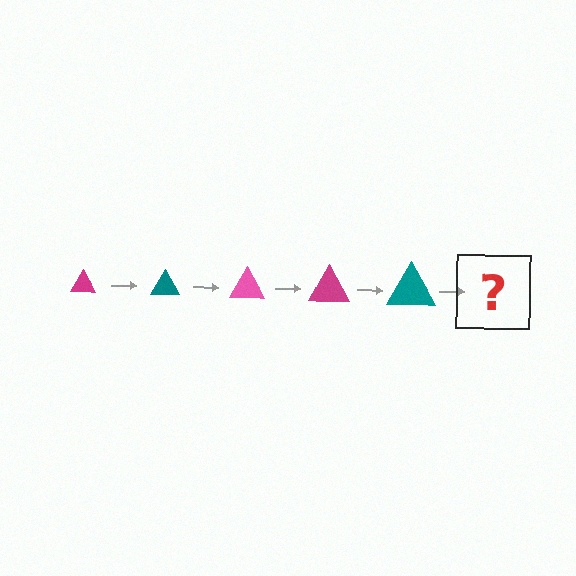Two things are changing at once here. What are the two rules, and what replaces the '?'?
The two rules are that the triangle grows larger each step and the color cycles through magenta, teal, and pink. The '?' should be a pink triangle, larger than the previous one.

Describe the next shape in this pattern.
It should be a pink triangle, larger than the previous one.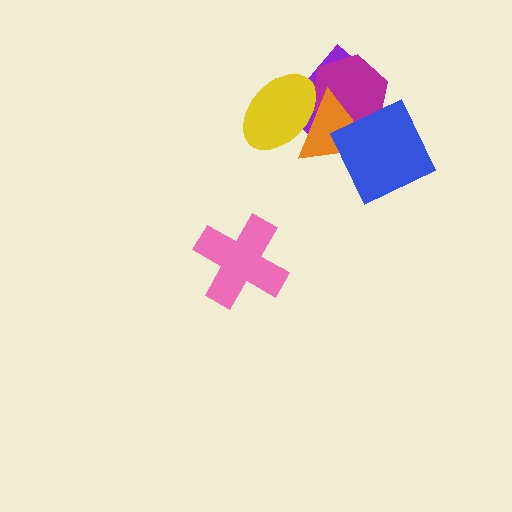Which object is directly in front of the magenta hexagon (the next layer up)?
The orange triangle is directly in front of the magenta hexagon.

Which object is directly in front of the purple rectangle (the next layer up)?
The magenta hexagon is directly in front of the purple rectangle.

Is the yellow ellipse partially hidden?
No, no other shape covers it.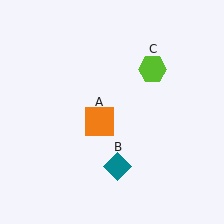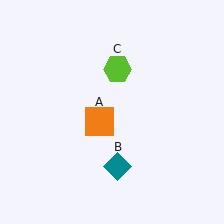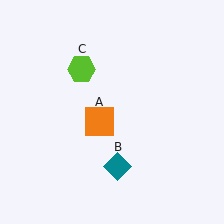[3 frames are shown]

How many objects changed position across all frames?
1 object changed position: lime hexagon (object C).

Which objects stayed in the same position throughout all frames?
Orange square (object A) and teal diamond (object B) remained stationary.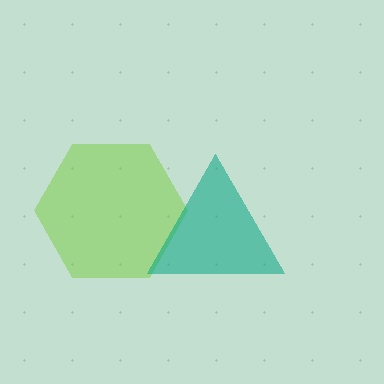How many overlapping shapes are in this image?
There are 2 overlapping shapes in the image.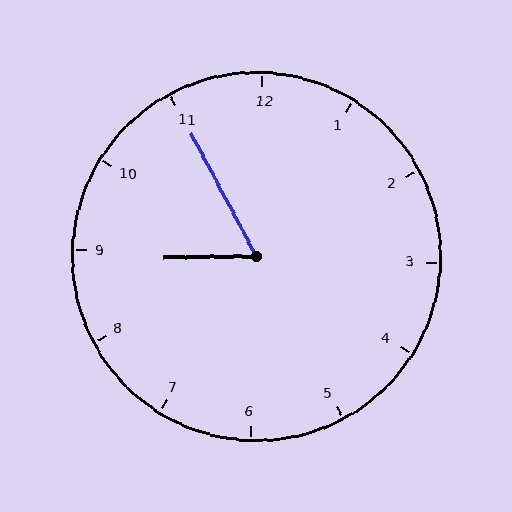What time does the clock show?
8:55.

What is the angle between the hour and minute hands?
Approximately 62 degrees.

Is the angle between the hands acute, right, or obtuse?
It is acute.